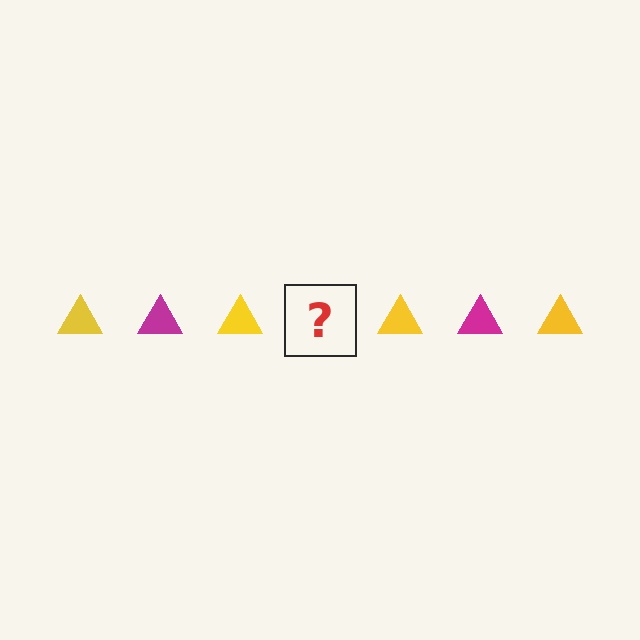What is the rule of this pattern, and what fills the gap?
The rule is that the pattern cycles through yellow, magenta triangles. The gap should be filled with a magenta triangle.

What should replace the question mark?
The question mark should be replaced with a magenta triangle.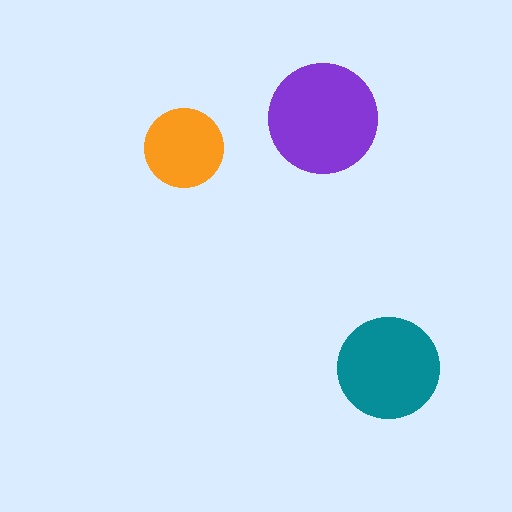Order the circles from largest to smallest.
the purple one, the teal one, the orange one.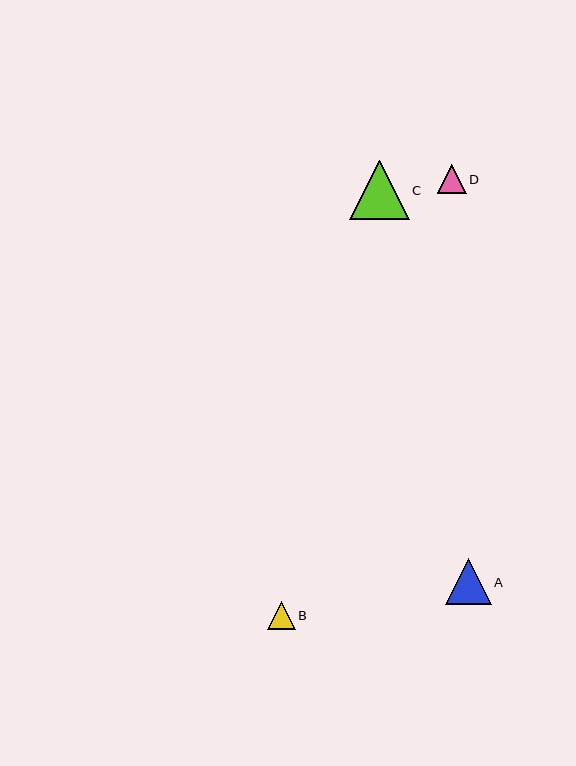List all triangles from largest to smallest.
From largest to smallest: C, A, D, B.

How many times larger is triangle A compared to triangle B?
Triangle A is approximately 1.6 times the size of triangle B.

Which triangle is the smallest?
Triangle B is the smallest with a size of approximately 28 pixels.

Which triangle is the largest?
Triangle C is the largest with a size of approximately 60 pixels.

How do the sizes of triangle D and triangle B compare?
Triangle D and triangle B are approximately the same size.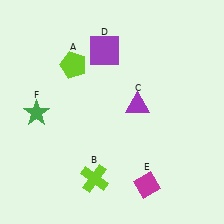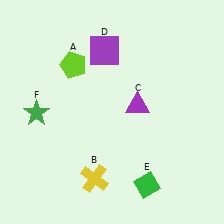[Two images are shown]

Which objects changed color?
B changed from lime to yellow. E changed from magenta to green.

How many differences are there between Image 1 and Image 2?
There are 2 differences between the two images.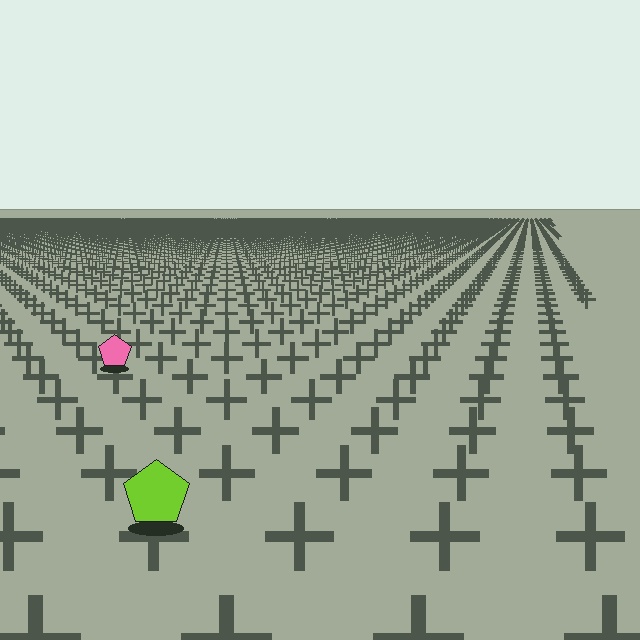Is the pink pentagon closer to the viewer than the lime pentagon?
No. The lime pentagon is closer — you can tell from the texture gradient: the ground texture is coarser near it.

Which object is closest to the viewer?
The lime pentagon is closest. The texture marks near it are larger and more spread out.